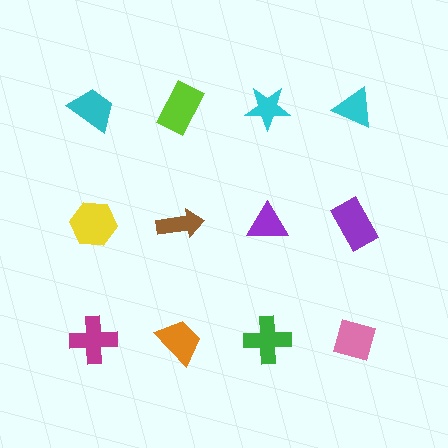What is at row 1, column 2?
A lime rectangle.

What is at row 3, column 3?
A green cross.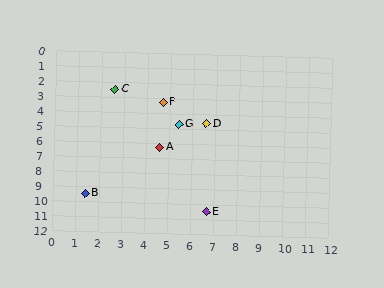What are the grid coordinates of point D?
Point D is at approximately (6.6, 4.6).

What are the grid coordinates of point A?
Point A is at approximately (4.6, 6.3).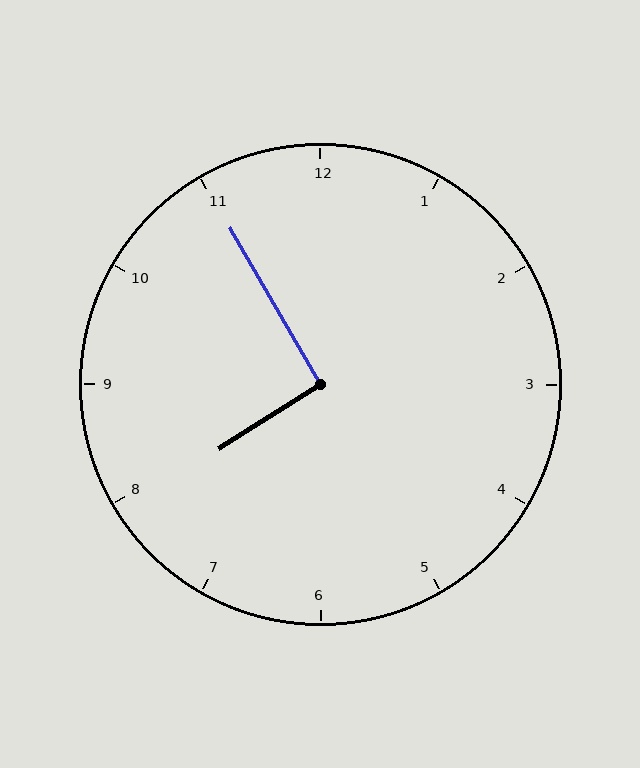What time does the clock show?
7:55.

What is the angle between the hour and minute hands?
Approximately 92 degrees.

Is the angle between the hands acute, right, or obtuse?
It is right.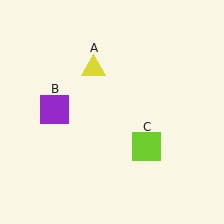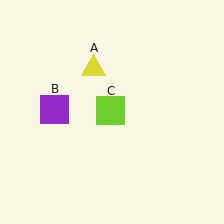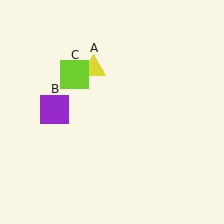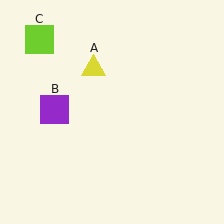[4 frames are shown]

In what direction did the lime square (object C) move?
The lime square (object C) moved up and to the left.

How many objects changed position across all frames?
1 object changed position: lime square (object C).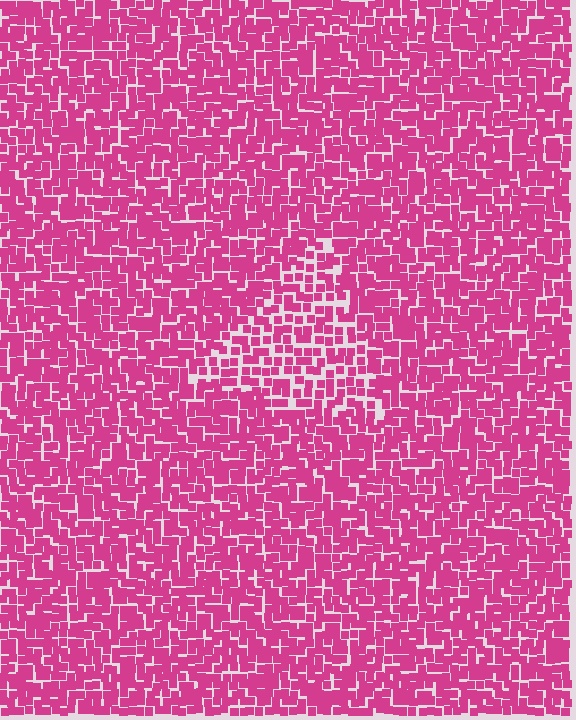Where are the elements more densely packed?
The elements are more densely packed outside the triangle boundary.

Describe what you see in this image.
The image contains small magenta elements arranged at two different densities. A triangle-shaped region is visible where the elements are less densely packed than the surrounding area.